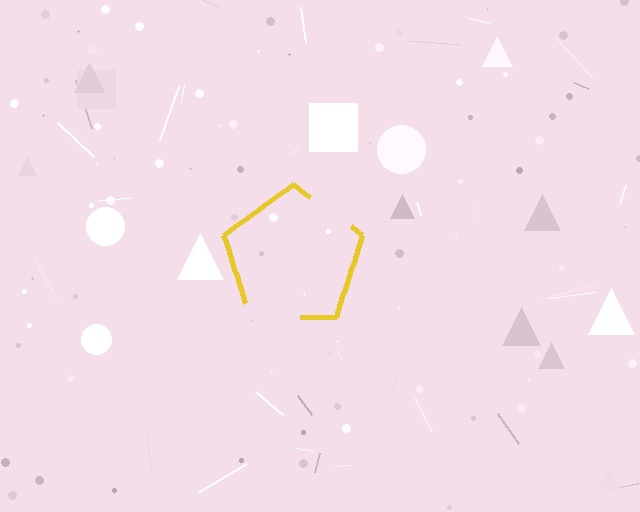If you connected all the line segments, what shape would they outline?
They would outline a pentagon.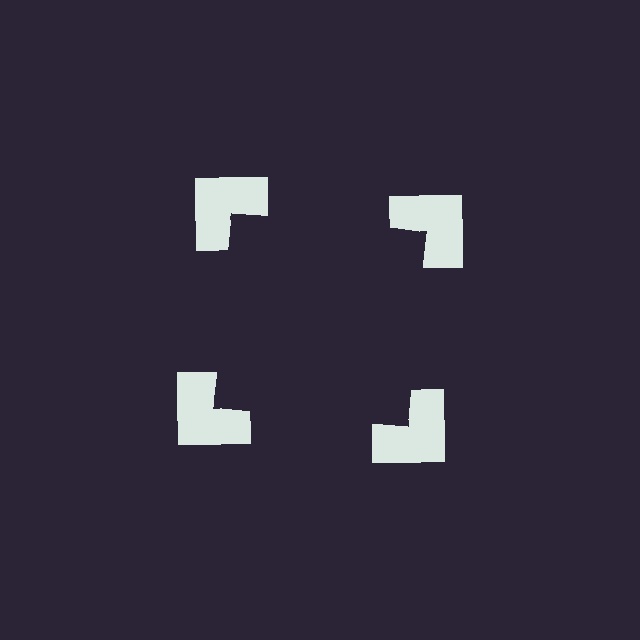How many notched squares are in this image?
There are 4 — one at each vertex of the illusory square.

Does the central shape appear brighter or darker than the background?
It typically appears slightly darker than the background, even though no actual brightness change is drawn.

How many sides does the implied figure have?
4 sides.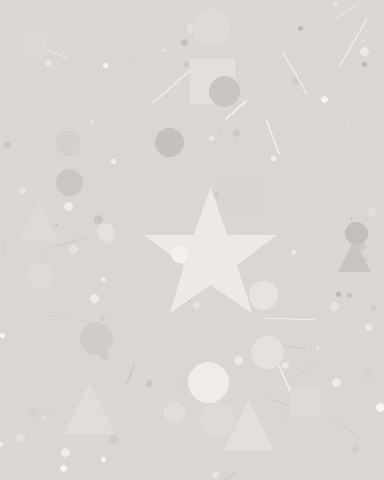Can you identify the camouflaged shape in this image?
The camouflaged shape is a star.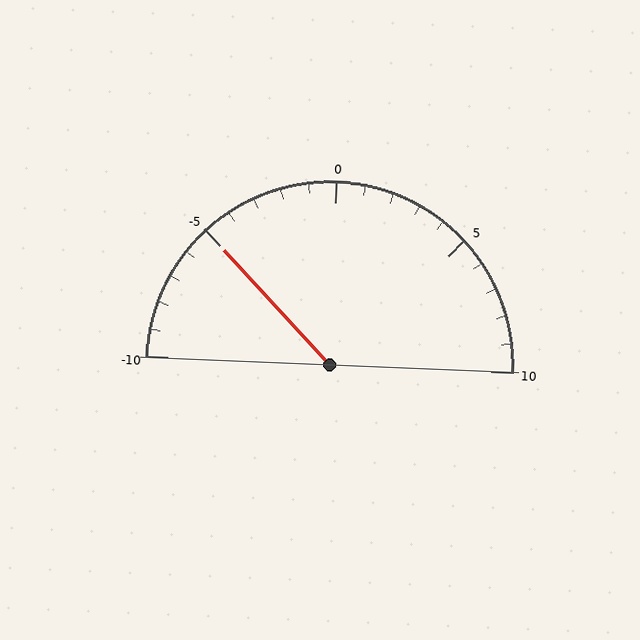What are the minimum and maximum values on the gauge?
The gauge ranges from -10 to 10.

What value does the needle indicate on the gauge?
The needle indicates approximately -5.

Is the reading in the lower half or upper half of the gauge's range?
The reading is in the lower half of the range (-10 to 10).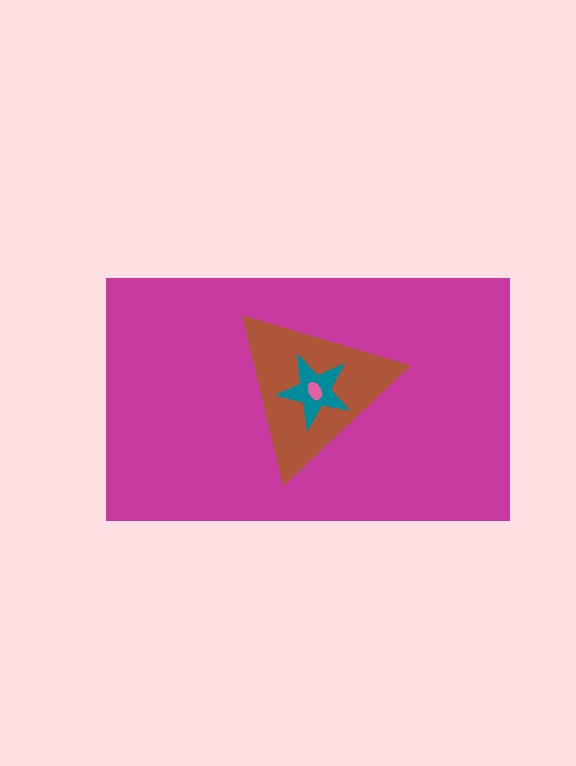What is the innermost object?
The pink ellipse.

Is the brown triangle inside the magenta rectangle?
Yes.